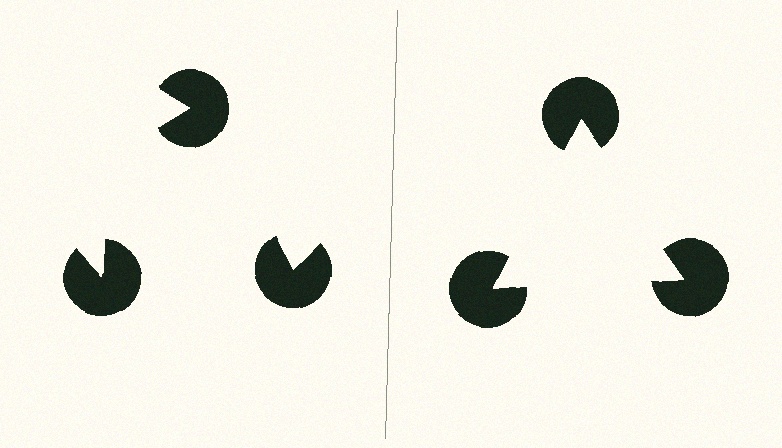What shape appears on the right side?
An illusory triangle.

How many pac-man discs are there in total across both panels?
6 — 3 on each side.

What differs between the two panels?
The pac-man discs are positioned identically on both sides; only the wedge orientations differ. On the right they align to a triangle; on the left they are misaligned.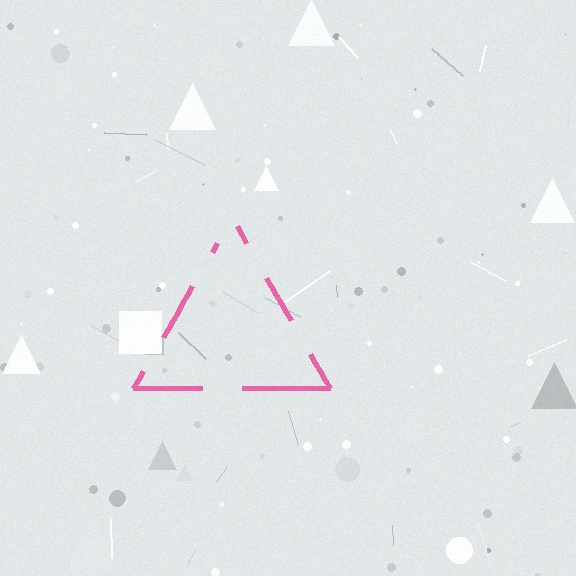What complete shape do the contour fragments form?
The contour fragments form a triangle.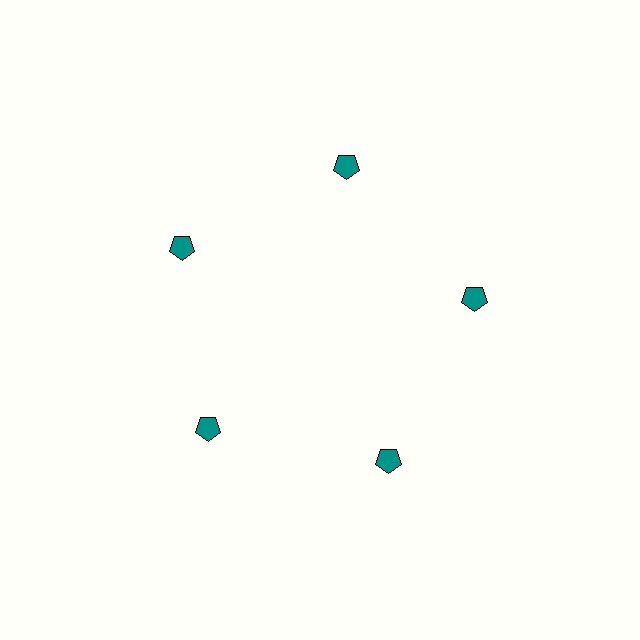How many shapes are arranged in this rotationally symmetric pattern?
There are 5 shapes, arranged in 5 groups of 1.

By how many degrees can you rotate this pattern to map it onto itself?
The pattern maps onto itself every 72 degrees of rotation.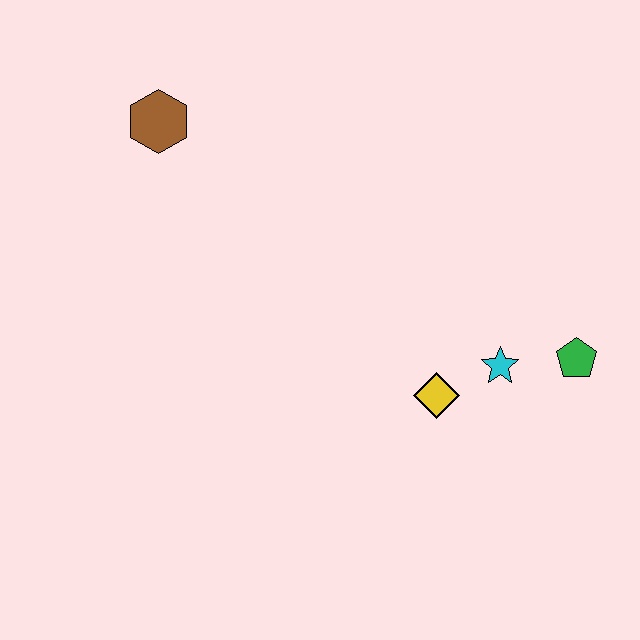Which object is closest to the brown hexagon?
The yellow diamond is closest to the brown hexagon.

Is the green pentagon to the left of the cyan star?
No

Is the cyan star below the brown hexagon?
Yes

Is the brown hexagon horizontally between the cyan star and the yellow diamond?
No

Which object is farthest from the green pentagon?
The brown hexagon is farthest from the green pentagon.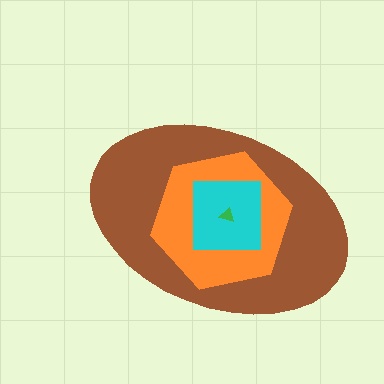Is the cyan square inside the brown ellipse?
Yes.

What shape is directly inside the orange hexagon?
The cyan square.